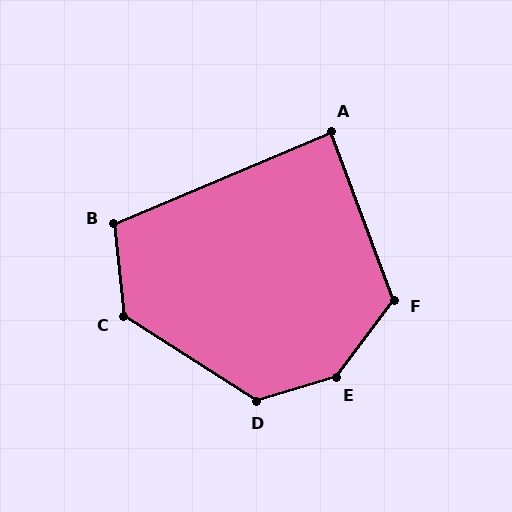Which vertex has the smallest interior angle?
A, at approximately 88 degrees.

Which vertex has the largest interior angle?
E, at approximately 144 degrees.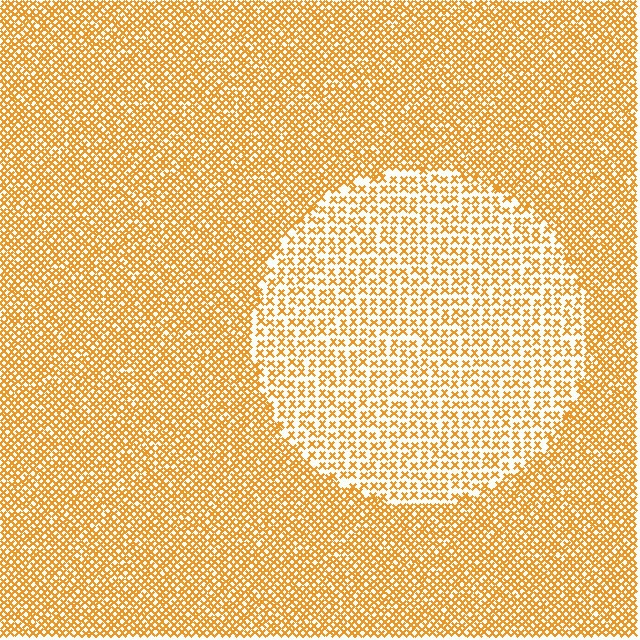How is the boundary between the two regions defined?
The boundary is defined by a change in element density (approximately 1.9x ratio). All elements are the same color, size, and shape.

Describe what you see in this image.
The image contains small orange elements arranged at two different densities. A circle-shaped region is visible where the elements are less densely packed than the surrounding area.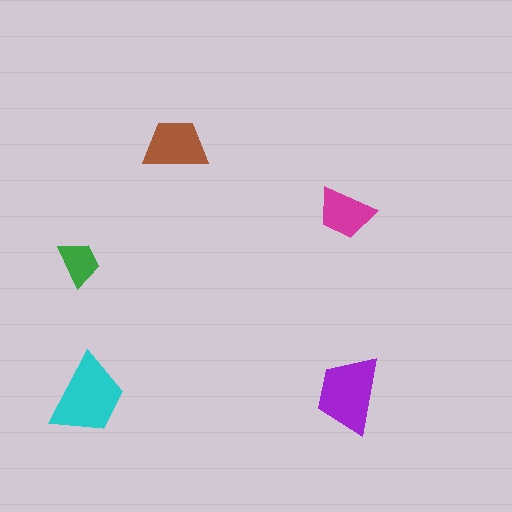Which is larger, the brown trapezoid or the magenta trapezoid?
The brown one.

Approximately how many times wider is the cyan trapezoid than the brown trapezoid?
About 1.5 times wider.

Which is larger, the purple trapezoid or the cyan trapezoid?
The cyan one.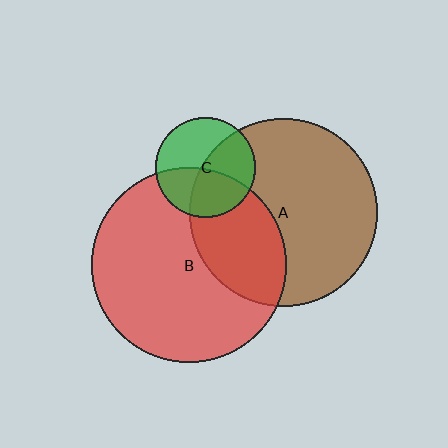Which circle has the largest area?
Circle B (red).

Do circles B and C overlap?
Yes.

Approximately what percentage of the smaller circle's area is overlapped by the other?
Approximately 45%.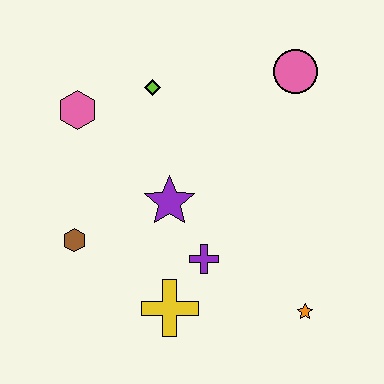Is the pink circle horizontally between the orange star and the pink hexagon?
Yes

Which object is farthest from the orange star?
The pink hexagon is farthest from the orange star.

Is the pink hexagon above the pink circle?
No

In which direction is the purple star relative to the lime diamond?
The purple star is below the lime diamond.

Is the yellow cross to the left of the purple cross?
Yes